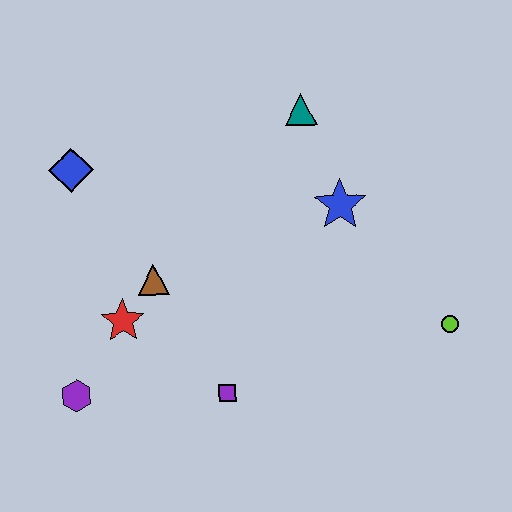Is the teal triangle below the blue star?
No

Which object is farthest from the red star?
The lime circle is farthest from the red star.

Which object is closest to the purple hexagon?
The red star is closest to the purple hexagon.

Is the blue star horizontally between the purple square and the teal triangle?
No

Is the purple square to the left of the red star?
No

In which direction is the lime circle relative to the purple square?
The lime circle is to the right of the purple square.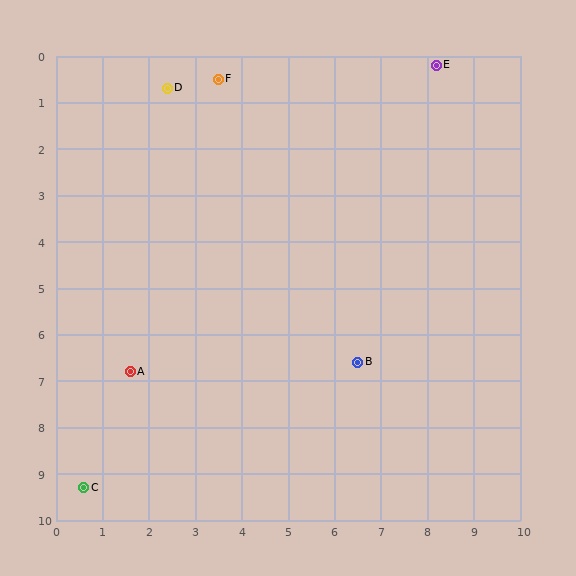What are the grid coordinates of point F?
Point F is at approximately (3.5, 0.5).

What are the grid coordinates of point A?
Point A is at approximately (1.6, 6.8).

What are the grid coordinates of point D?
Point D is at approximately (2.4, 0.7).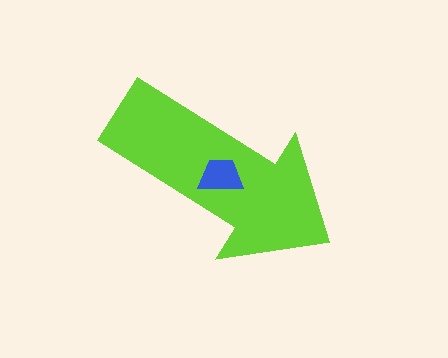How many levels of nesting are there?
2.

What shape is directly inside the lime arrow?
The blue trapezoid.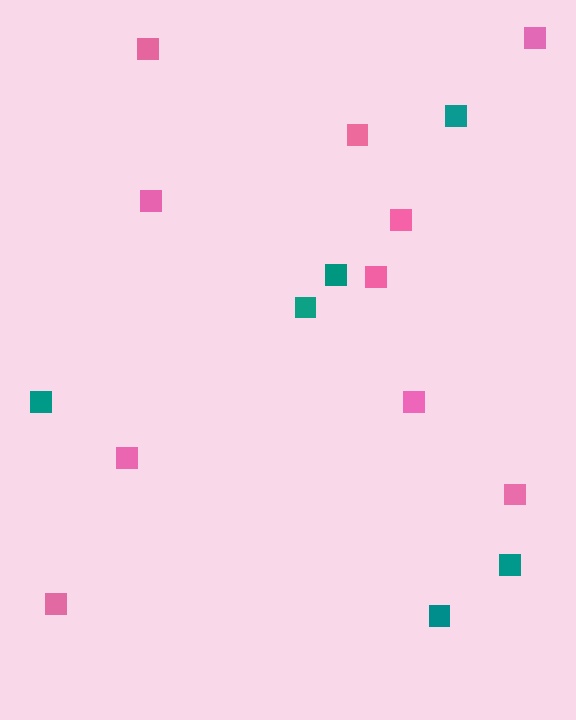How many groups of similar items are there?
There are 2 groups: one group of pink squares (10) and one group of teal squares (6).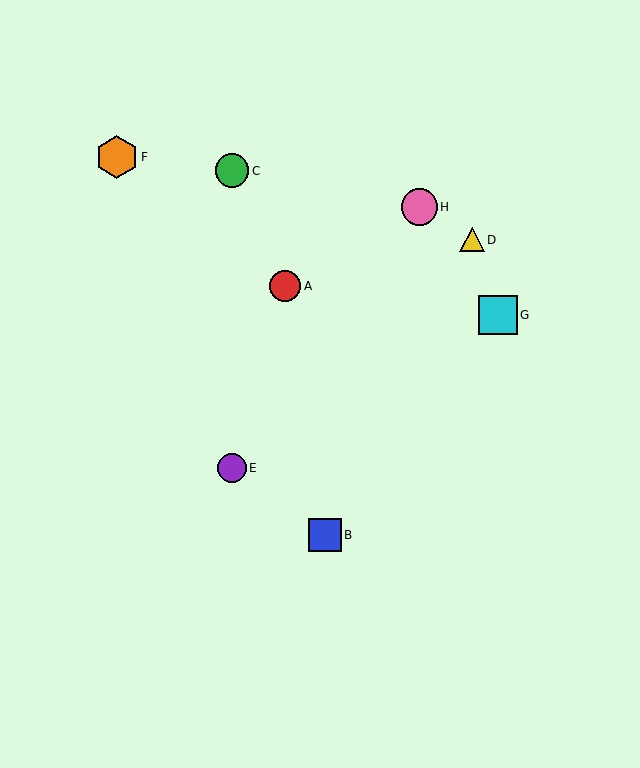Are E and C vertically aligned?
Yes, both are at x≈232.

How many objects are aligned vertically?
2 objects (C, E) are aligned vertically.